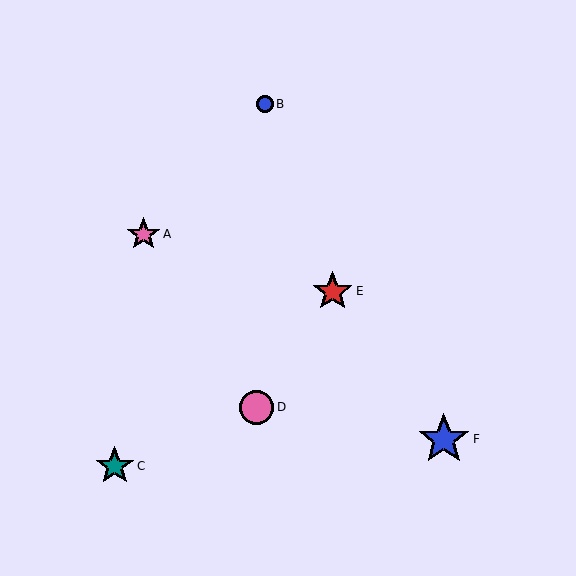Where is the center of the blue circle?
The center of the blue circle is at (265, 104).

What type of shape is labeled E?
Shape E is a red star.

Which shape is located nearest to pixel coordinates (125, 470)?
The teal star (labeled C) at (115, 466) is nearest to that location.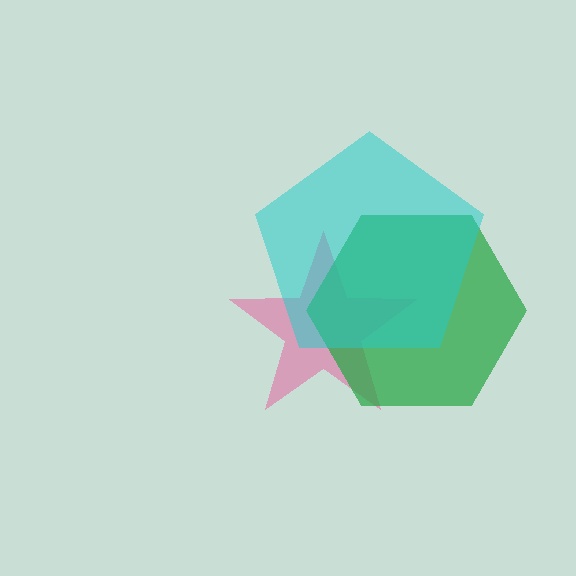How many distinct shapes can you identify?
There are 3 distinct shapes: a pink star, a green hexagon, a cyan pentagon.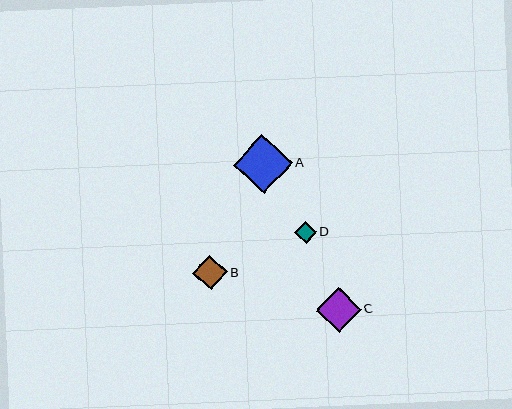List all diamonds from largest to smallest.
From largest to smallest: A, C, B, D.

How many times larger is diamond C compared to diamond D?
Diamond C is approximately 2.0 times the size of diamond D.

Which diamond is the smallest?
Diamond D is the smallest with a size of approximately 22 pixels.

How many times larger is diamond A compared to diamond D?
Diamond A is approximately 2.7 times the size of diamond D.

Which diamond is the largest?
Diamond A is the largest with a size of approximately 59 pixels.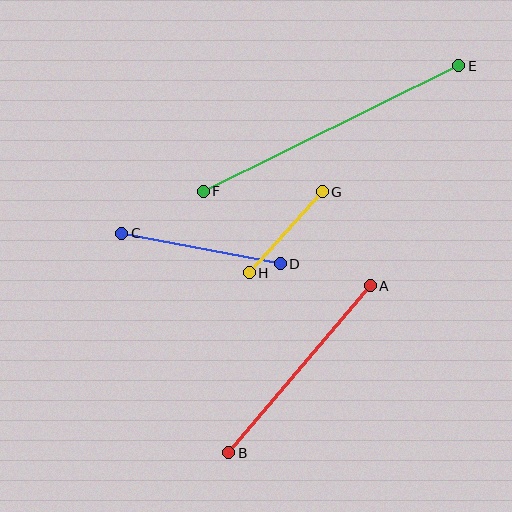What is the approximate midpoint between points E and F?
The midpoint is at approximately (331, 129) pixels.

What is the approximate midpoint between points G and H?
The midpoint is at approximately (286, 232) pixels.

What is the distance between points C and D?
The distance is approximately 161 pixels.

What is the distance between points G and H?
The distance is approximately 109 pixels.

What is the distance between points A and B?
The distance is approximately 219 pixels.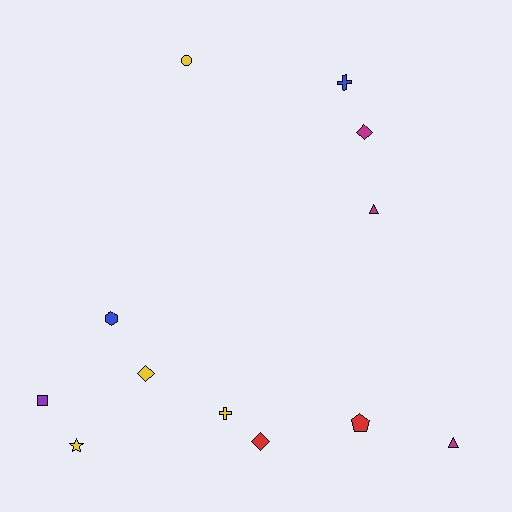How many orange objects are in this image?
There are no orange objects.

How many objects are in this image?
There are 12 objects.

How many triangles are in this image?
There are 2 triangles.